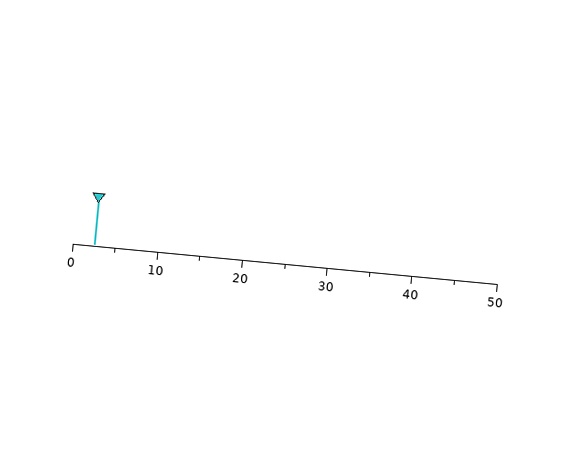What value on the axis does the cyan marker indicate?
The marker indicates approximately 2.5.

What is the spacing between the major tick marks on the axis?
The major ticks are spaced 10 apart.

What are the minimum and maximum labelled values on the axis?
The axis runs from 0 to 50.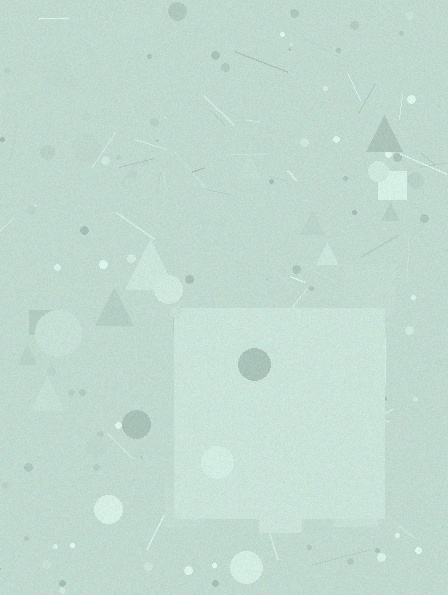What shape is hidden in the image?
A square is hidden in the image.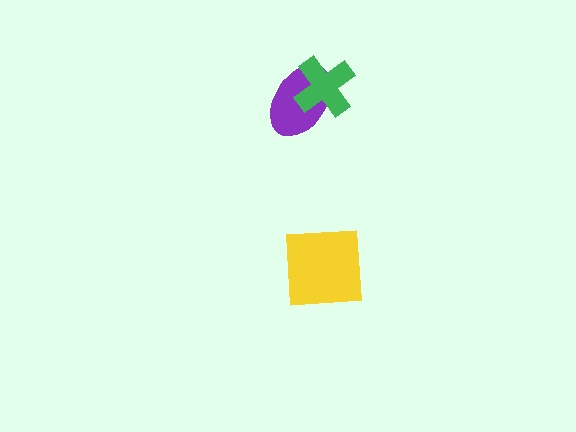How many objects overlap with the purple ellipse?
1 object overlaps with the purple ellipse.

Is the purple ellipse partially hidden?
Yes, it is partially covered by another shape.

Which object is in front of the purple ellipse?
The green cross is in front of the purple ellipse.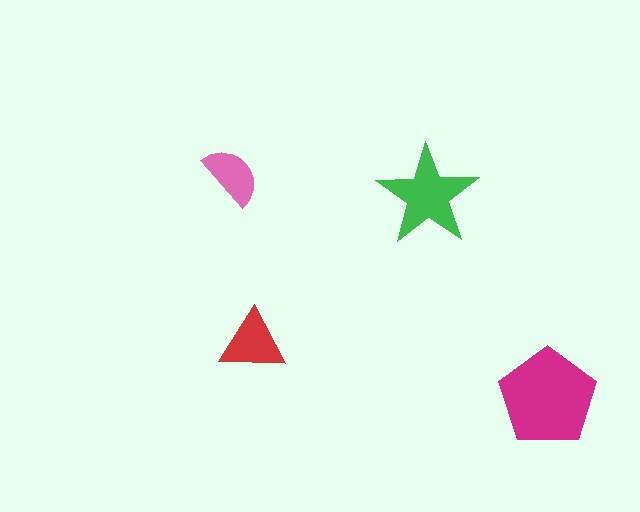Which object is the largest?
The magenta pentagon.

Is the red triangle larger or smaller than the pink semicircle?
Larger.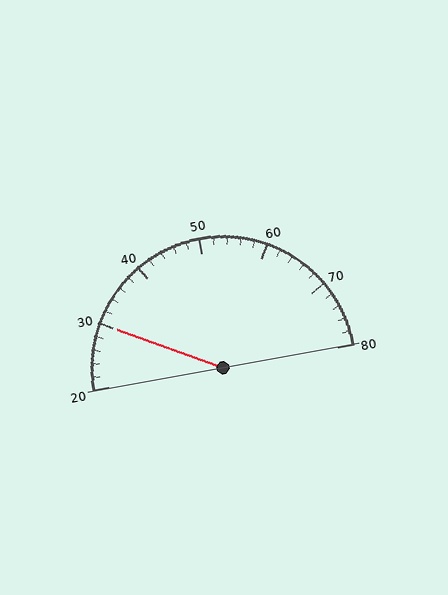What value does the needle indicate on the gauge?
The needle indicates approximately 30.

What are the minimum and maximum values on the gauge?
The gauge ranges from 20 to 80.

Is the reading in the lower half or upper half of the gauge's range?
The reading is in the lower half of the range (20 to 80).